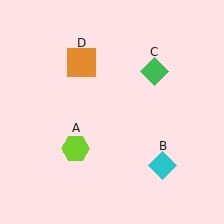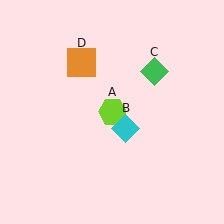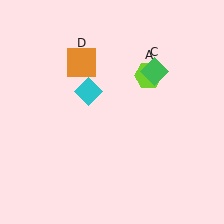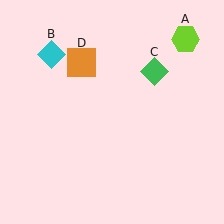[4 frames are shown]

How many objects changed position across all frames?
2 objects changed position: lime hexagon (object A), cyan diamond (object B).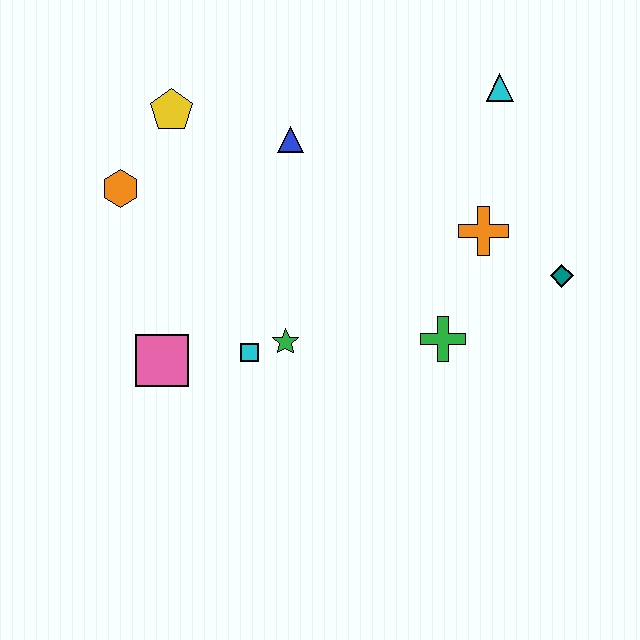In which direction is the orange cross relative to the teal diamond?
The orange cross is to the left of the teal diamond.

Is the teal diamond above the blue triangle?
No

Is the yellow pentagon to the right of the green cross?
No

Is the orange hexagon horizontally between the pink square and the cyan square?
No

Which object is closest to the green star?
The cyan square is closest to the green star.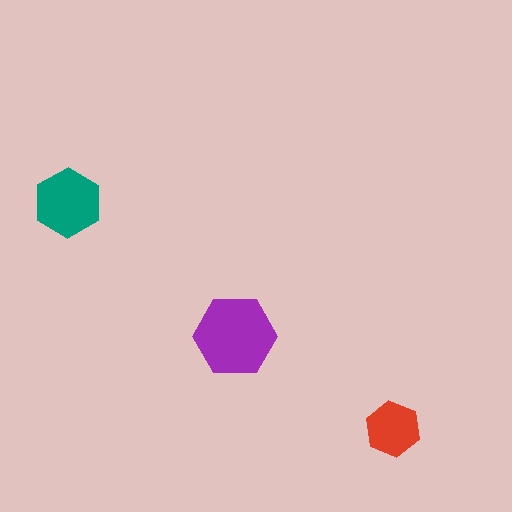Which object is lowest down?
The red hexagon is bottommost.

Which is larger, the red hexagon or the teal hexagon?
The teal one.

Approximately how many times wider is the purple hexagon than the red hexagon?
About 1.5 times wider.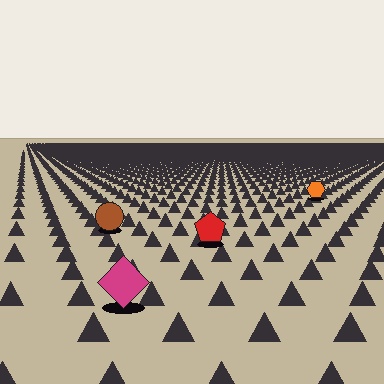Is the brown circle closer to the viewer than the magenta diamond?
No. The magenta diamond is closer — you can tell from the texture gradient: the ground texture is coarser near it.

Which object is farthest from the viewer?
The orange hexagon is farthest from the viewer. It appears smaller and the ground texture around it is denser.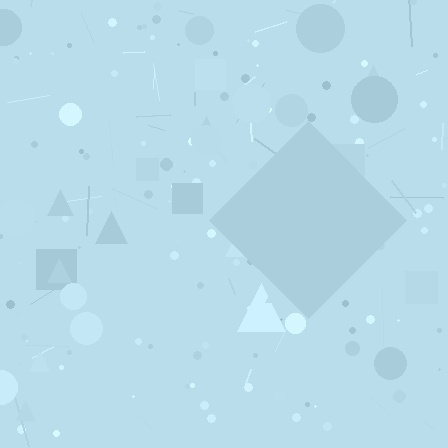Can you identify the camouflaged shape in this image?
The camouflaged shape is a diamond.